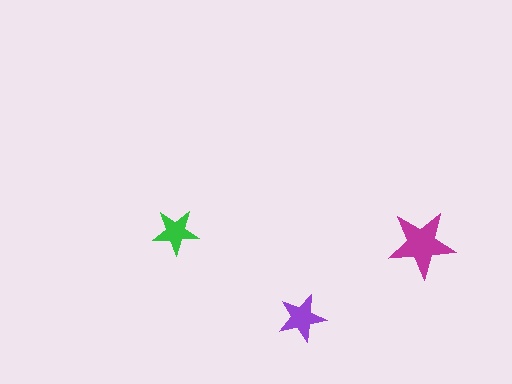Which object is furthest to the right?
The magenta star is rightmost.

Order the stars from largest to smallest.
the magenta one, the purple one, the green one.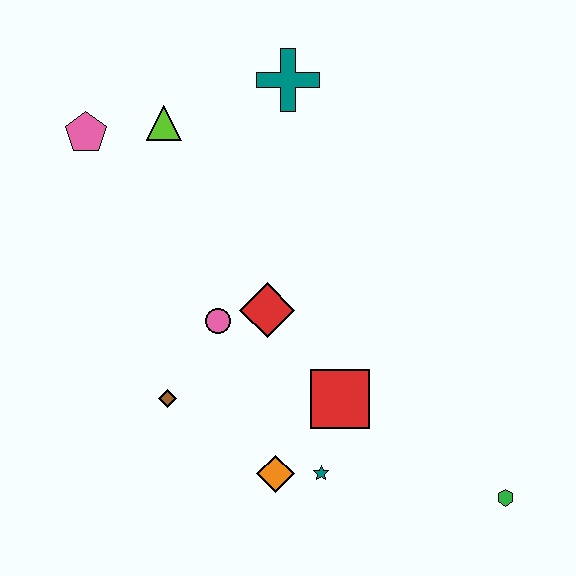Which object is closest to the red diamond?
The pink circle is closest to the red diamond.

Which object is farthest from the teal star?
The pink pentagon is farthest from the teal star.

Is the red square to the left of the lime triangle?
No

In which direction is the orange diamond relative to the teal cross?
The orange diamond is below the teal cross.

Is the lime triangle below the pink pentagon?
No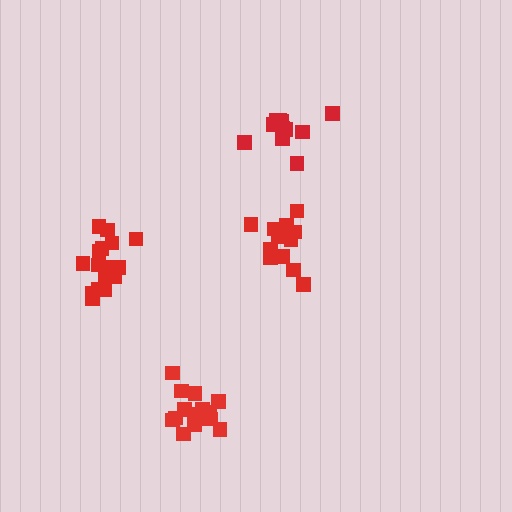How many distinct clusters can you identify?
There are 4 distinct clusters.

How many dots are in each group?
Group 1: 11 dots, Group 2: 17 dots, Group 3: 13 dots, Group 4: 16 dots (57 total).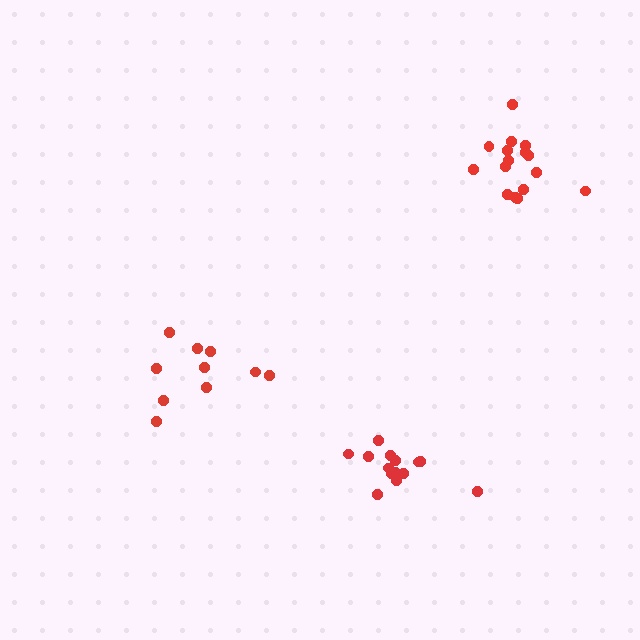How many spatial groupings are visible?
There are 3 spatial groupings.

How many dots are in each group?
Group 1: 14 dots, Group 2: 10 dots, Group 3: 16 dots (40 total).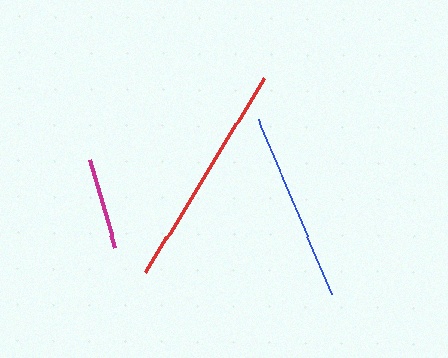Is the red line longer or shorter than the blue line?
The red line is longer than the blue line.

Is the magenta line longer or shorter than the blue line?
The blue line is longer than the magenta line.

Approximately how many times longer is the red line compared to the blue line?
The red line is approximately 1.2 times the length of the blue line.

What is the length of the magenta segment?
The magenta segment is approximately 92 pixels long.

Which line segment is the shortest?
The magenta line is the shortest at approximately 92 pixels.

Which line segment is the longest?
The red line is the longest at approximately 227 pixels.